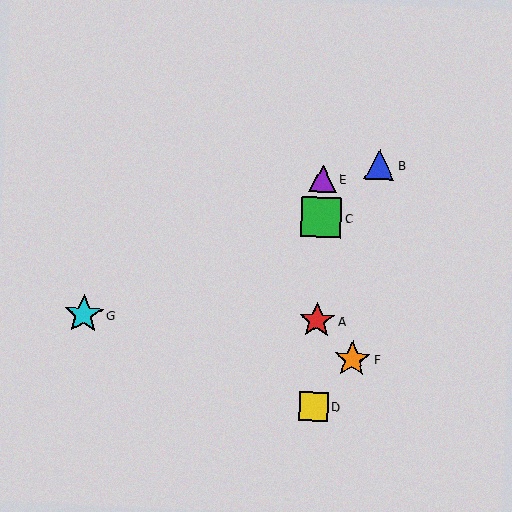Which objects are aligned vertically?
Objects A, C, D, E are aligned vertically.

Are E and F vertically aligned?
No, E is at x≈323 and F is at x≈352.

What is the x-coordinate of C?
Object C is at x≈321.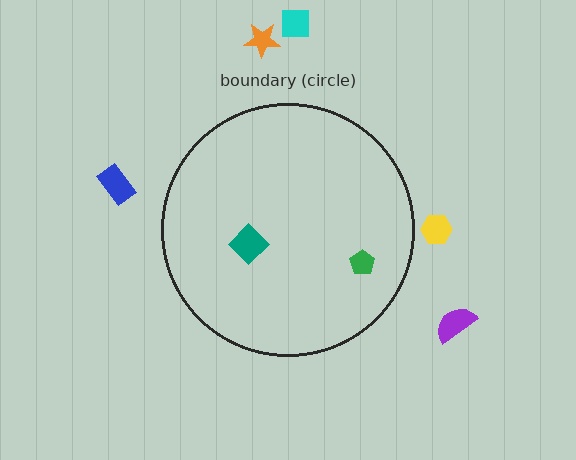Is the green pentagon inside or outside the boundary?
Inside.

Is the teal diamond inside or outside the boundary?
Inside.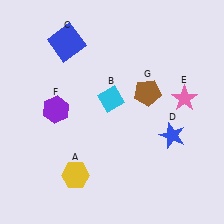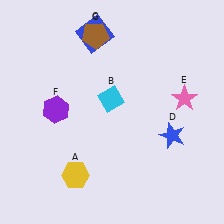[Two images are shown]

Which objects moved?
The objects that moved are: the blue square (C), the brown pentagon (G).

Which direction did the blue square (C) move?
The blue square (C) moved right.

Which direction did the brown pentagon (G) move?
The brown pentagon (G) moved up.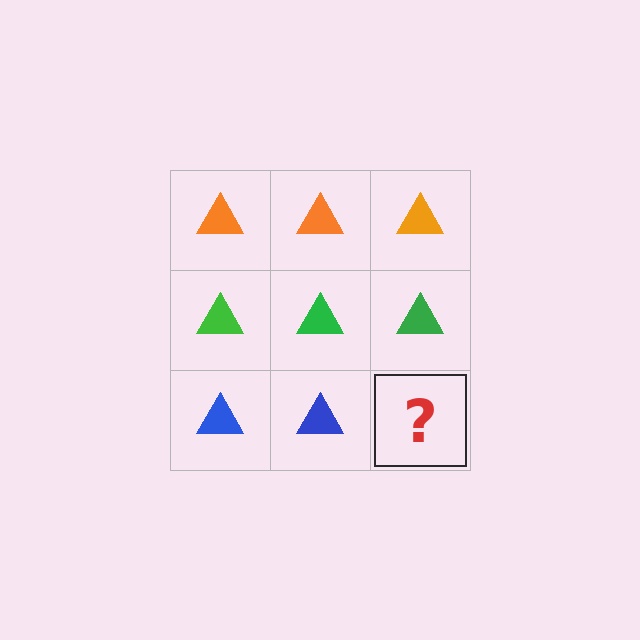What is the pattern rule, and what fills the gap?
The rule is that each row has a consistent color. The gap should be filled with a blue triangle.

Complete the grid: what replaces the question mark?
The question mark should be replaced with a blue triangle.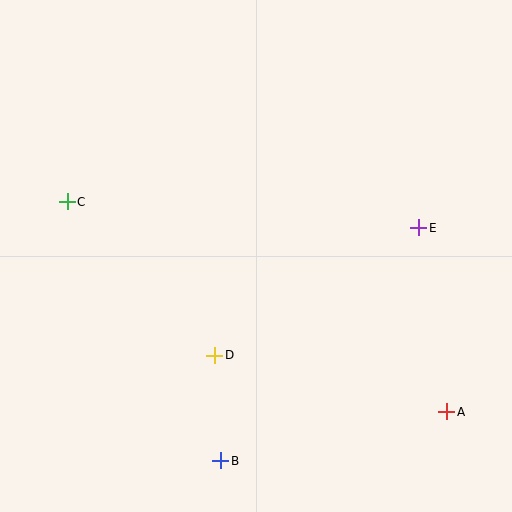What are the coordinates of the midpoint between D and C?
The midpoint between D and C is at (141, 278).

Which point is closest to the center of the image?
Point D at (215, 355) is closest to the center.